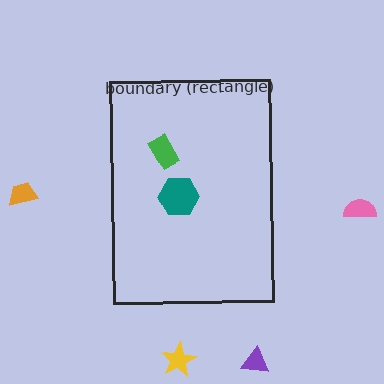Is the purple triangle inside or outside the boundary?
Outside.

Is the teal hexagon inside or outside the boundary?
Inside.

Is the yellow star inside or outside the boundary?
Outside.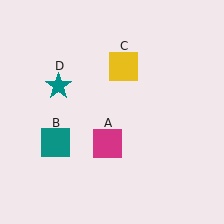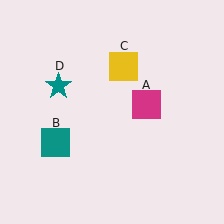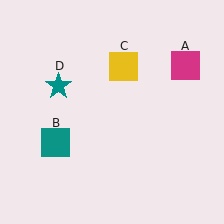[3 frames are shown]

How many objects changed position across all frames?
1 object changed position: magenta square (object A).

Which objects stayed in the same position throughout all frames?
Teal square (object B) and yellow square (object C) and teal star (object D) remained stationary.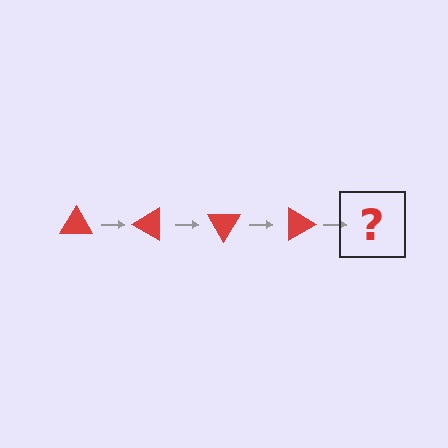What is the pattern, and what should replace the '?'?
The pattern is that the triangle rotates 30 degrees each step. The '?' should be a red triangle rotated 120 degrees.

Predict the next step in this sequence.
The next step is a red triangle rotated 120 degrees.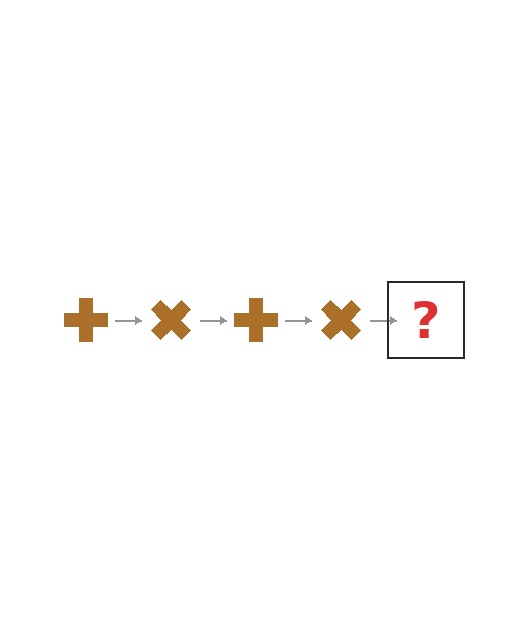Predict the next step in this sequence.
The next step is a brown cross rotated 180 degrees.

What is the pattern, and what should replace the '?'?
The pattern is that the cross rotates 45 degrees each step. The '?' should be a brown cross rotated 180 degrees.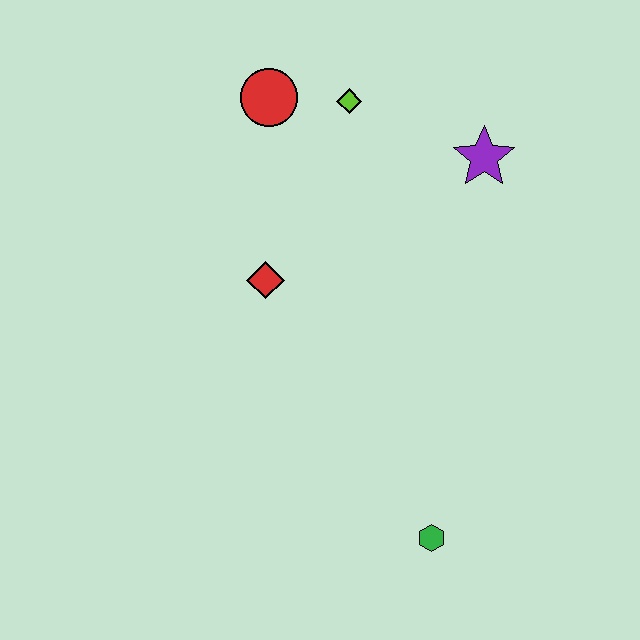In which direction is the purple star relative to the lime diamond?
The purple star is to the right of the lime diamond.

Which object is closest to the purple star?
The lime diamond is closest to the purple star.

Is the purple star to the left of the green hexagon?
No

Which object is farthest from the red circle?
The green hexagon is farthest from the red circle.